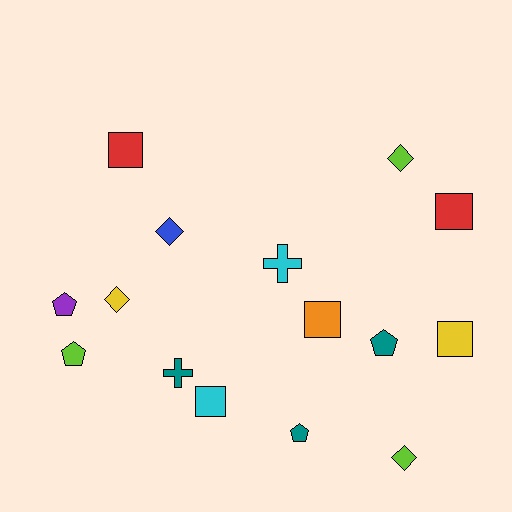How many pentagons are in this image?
There are 4 pentagons.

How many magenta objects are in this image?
There are no magenta objects.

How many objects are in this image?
There are 15 objects.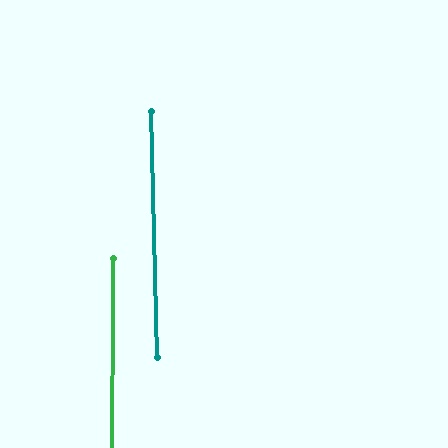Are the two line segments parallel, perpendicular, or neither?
Parallel — their directions differ by only 1.7°.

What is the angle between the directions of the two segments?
Approximately 2 degrees.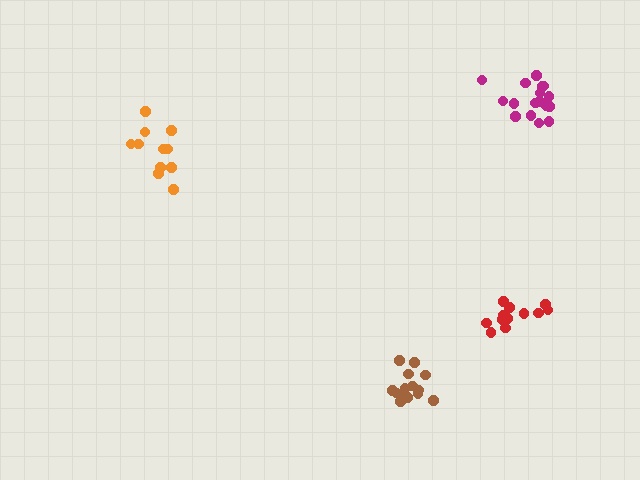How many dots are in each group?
Group 1: 17 dots, Group 2: 11 dots, Group 3: 14 dots, Group 4: 12 dots (54 total).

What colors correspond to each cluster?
The clusters are colored: magenta, orange, brown, red.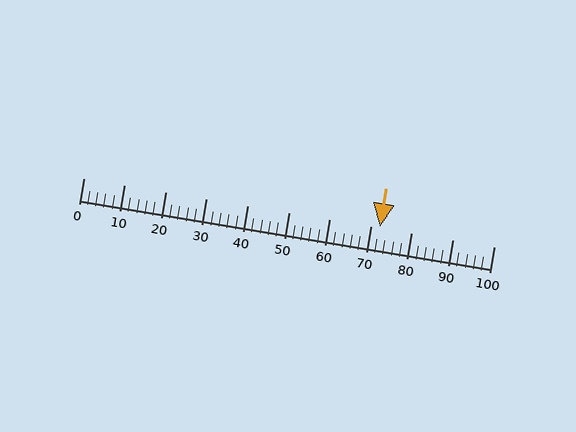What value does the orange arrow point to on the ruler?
The orange arrow points to approximately 72.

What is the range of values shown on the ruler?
The ruler shows values from 0 to 100.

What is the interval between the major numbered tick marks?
The major tick marks are spaced 10 units apart.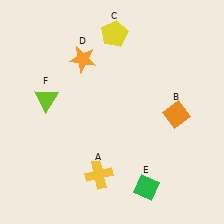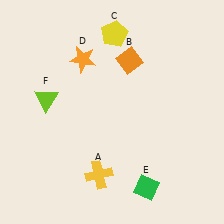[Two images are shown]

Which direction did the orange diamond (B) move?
The orange diamond (B) moved up.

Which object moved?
The orange diamond (B) moved up.